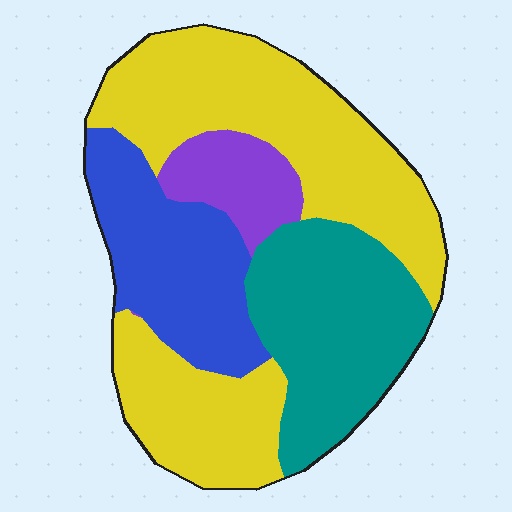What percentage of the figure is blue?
Blue takes up less than a quarter of the figure.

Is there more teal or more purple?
Teal.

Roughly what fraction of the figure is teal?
Teal takes up between a sixth and a third of the figure.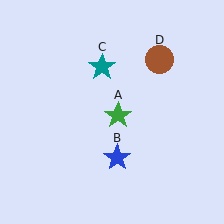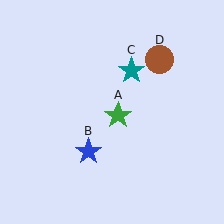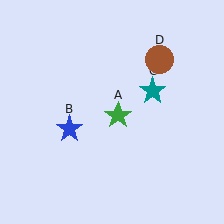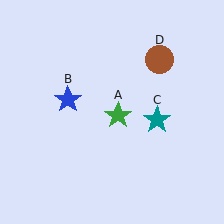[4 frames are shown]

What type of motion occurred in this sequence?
The blue star (object B), teal star (object C) rotated clockwise around the center of the scene.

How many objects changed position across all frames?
2 objects changed position: blue star (object B), teal star (object C).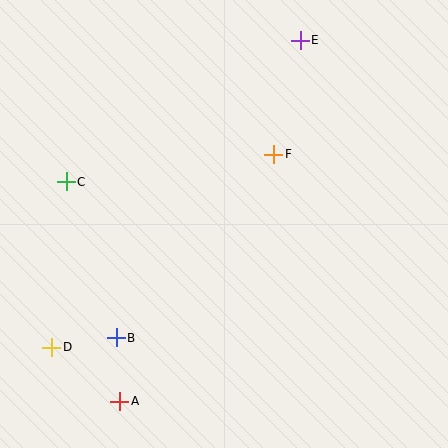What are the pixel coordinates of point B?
Point B is at (116, 338).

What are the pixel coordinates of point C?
Point C is at (66, 182).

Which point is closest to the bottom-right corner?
Point A is closest to the bottom-right corner.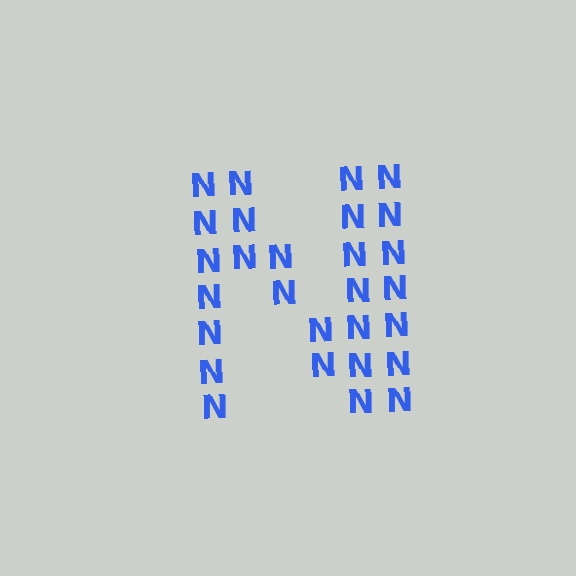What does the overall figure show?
The overall figure shows the letter N.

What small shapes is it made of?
It is made of small letter N's.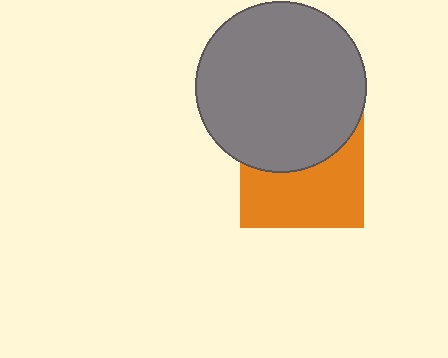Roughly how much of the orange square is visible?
About half of it is visible (roughly 54%).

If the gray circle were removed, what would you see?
You would see the complete orange square.